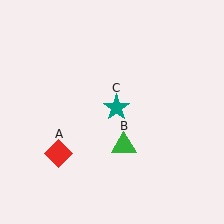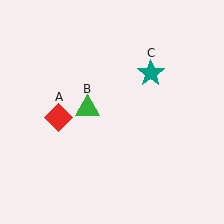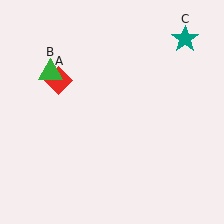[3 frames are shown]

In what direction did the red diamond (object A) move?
The red diamond (object A) moved up.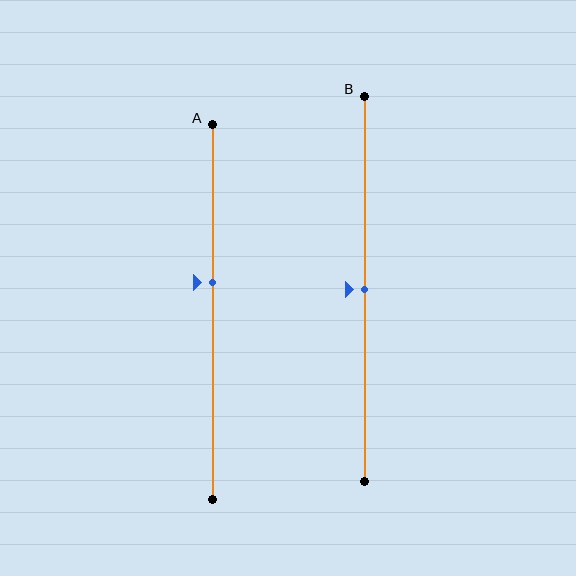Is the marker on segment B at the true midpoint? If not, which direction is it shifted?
Yes, the marker on segment B is at the true midpoint.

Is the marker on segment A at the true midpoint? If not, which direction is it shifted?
No, the marker on segment A is shifted upward by about 8% of the segment length.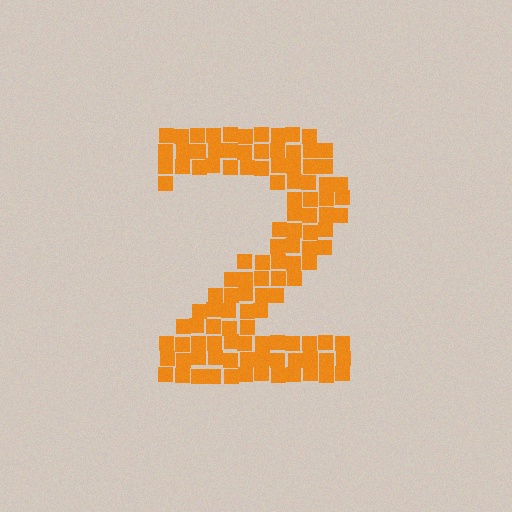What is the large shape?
The large shape is the digit 2.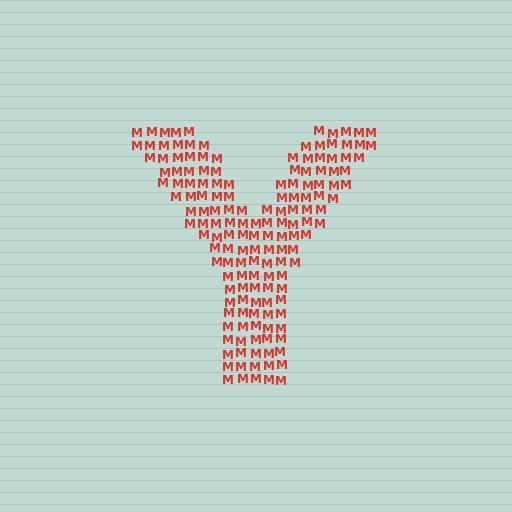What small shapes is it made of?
It is made of small letter M's.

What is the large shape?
The large shape is the letter Y.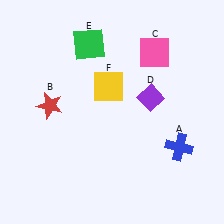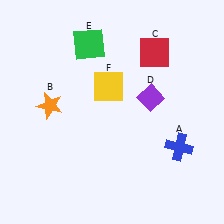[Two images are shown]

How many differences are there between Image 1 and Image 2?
There are 2 differences between the two images.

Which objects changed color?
B changed from red to orange. C changed from pink to red.